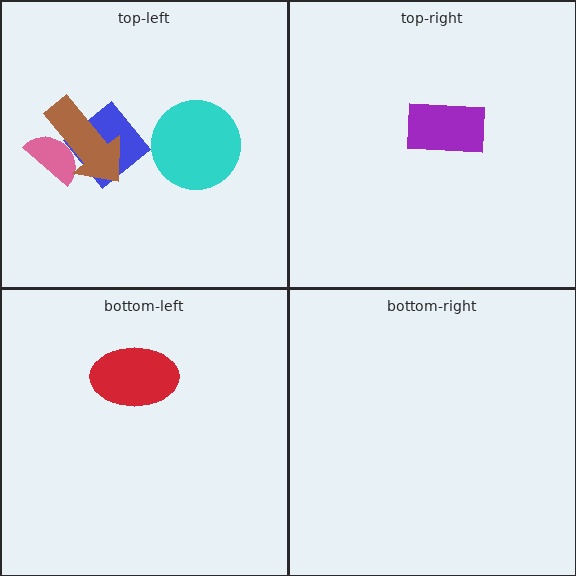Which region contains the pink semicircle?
The top-left region.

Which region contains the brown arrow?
The top-left region.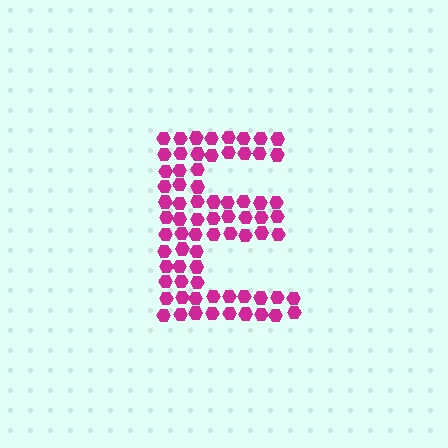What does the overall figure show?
The overall figure shows the letter E.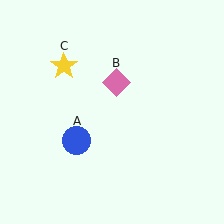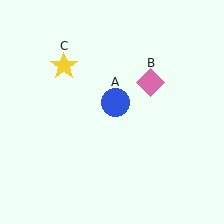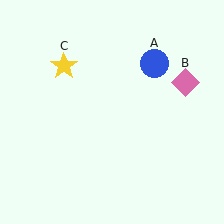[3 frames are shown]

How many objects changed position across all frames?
2 objects changed position: blue circle (object A), pink diamond (object B).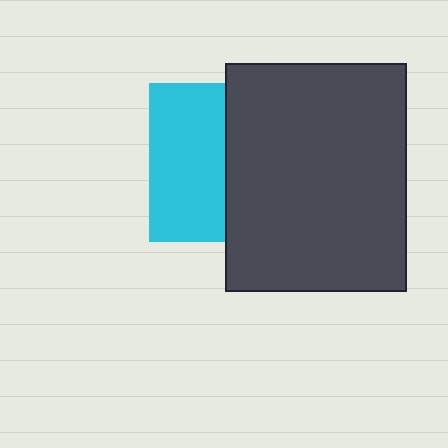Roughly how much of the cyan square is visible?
About half of it is visible (roughly 48%).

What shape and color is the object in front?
The object in front is a dark gray rectangle.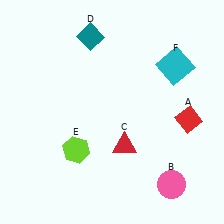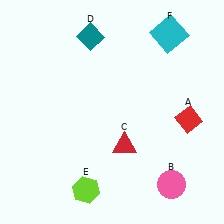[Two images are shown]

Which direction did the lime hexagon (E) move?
The lime hexagon (E) moved down.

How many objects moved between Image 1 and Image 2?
2 objects moved between the two images.